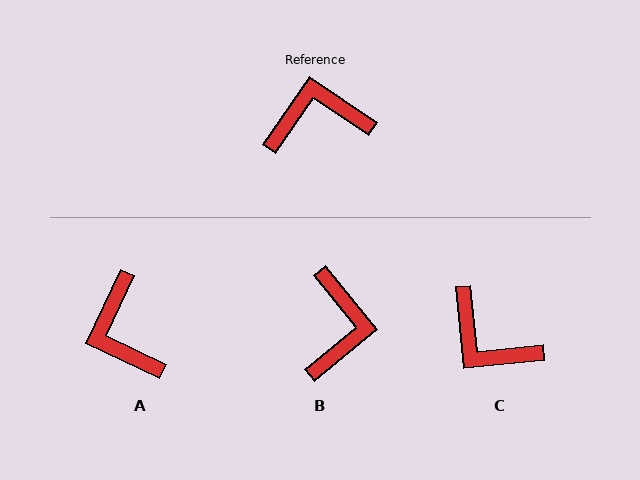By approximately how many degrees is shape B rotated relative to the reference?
Approximately 106 degrees clockwise.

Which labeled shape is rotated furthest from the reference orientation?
C, about 130 degrees away.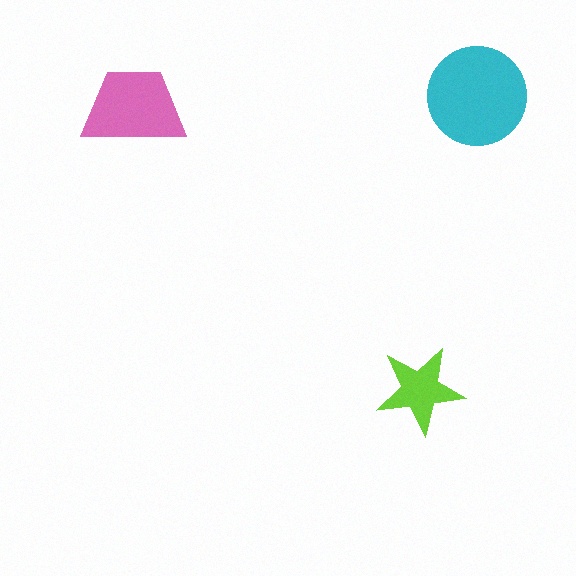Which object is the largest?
The cyan circle.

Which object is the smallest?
The lime star.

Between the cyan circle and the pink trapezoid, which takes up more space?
The cyan circle.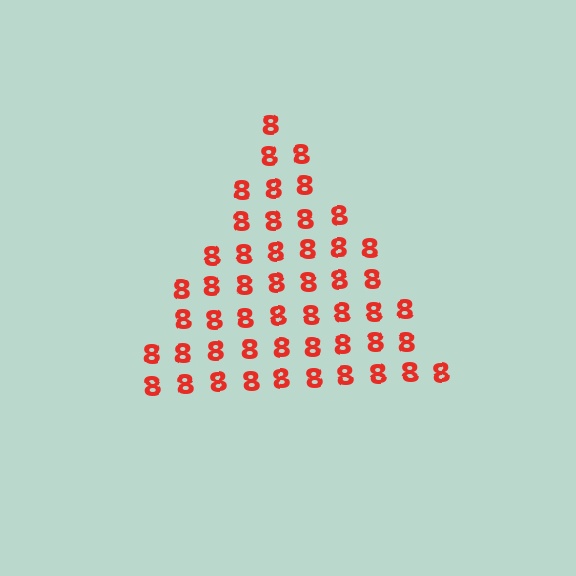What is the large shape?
The large shape is a triangle.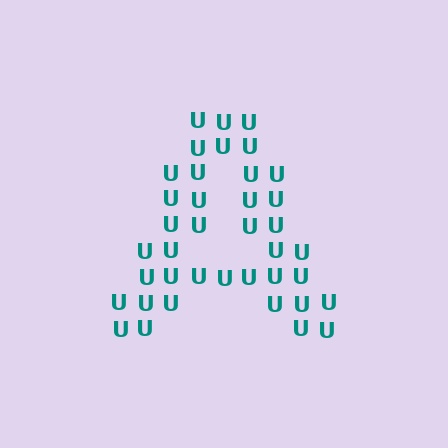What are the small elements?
The small elements are letter U's.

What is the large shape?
The large shape is the letter A.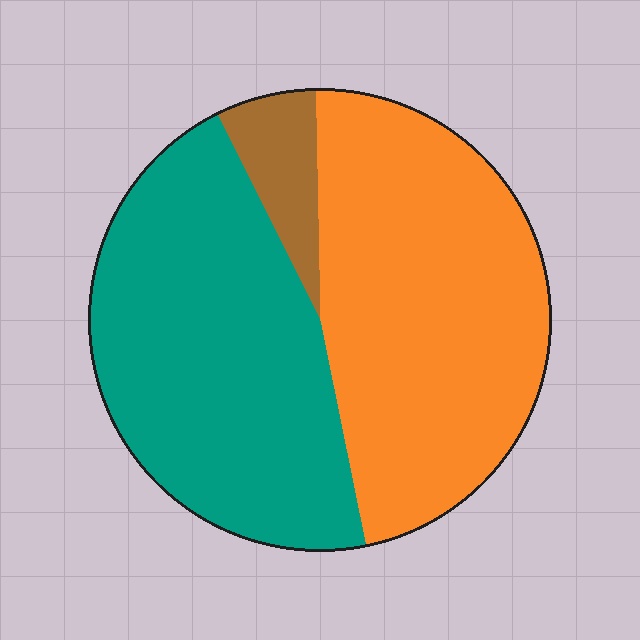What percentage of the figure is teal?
Teal covers 46% of the figure.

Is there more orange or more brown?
Orange.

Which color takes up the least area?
Brown, at roughly 5%.